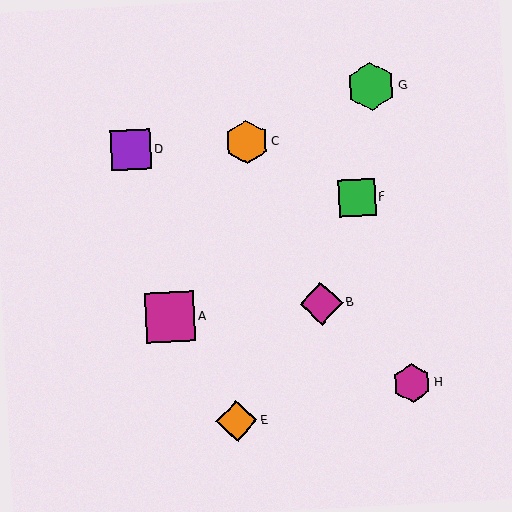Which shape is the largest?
The magenta square (labeled A) is the largest.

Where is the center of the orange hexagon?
The center of the orange hexagon is at (247, 142).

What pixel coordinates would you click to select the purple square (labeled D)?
Click at (131, 150) to select the purple square D.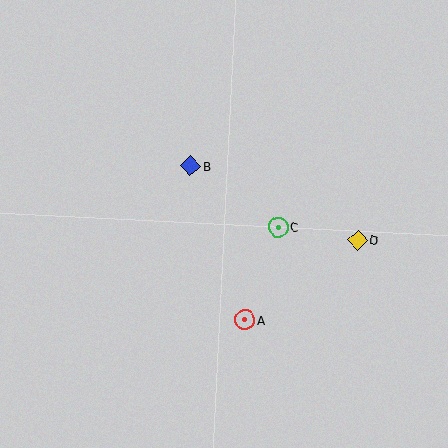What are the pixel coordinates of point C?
Point C is at (278, 227).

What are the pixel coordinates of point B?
Point B is at (191, 166).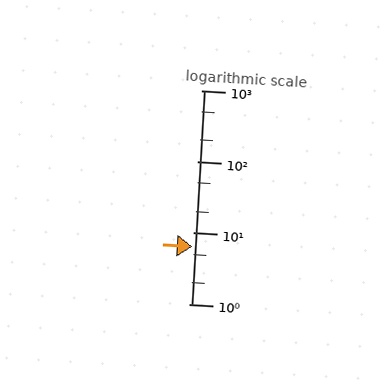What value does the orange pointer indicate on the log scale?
The pointer indicates approximately 6.4.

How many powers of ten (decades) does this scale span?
The scale spans 3 decades, from 1 to 1000.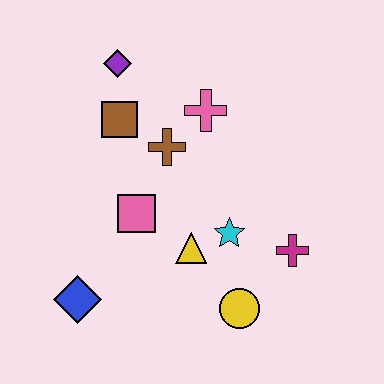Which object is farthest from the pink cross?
The blue diamond is farthest from the pink cross.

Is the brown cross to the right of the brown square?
Yes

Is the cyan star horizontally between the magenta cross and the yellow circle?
No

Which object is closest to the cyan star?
The yellow triangle is closest to the cyan star.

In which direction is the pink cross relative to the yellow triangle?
The pink cross is above the yellow triangle.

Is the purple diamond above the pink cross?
Yes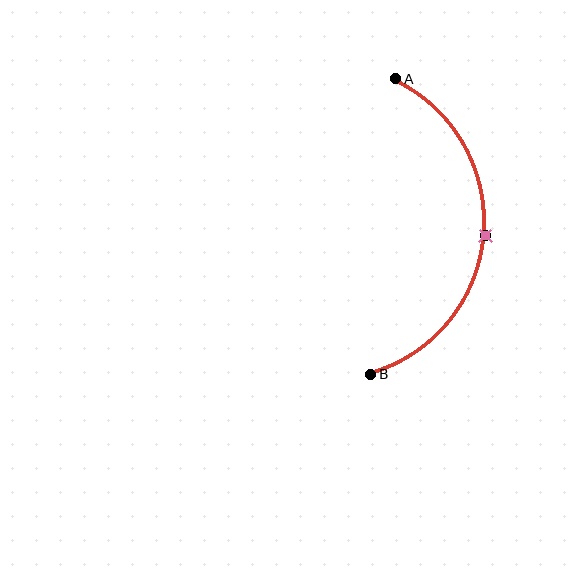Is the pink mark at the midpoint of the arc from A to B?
Yes. The pink mark lies on the arc at equal arc-length from both A and B — it is the arc midpoint.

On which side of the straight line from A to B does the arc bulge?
The arc bulges to the right of the straight line connecting A and B.